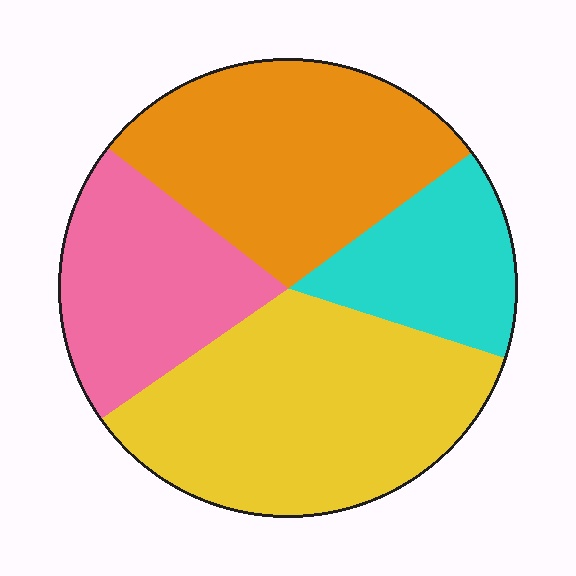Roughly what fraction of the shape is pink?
Pink covers around 20% of the shape.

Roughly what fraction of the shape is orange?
Orange takes up about one third (1/3) of the shape.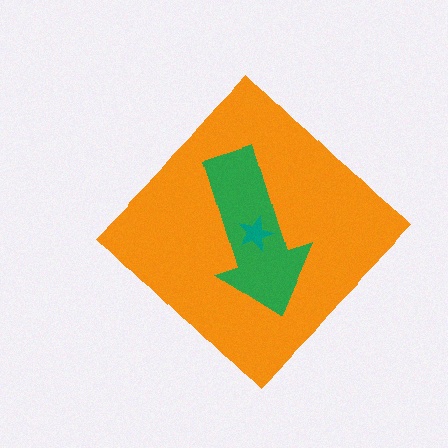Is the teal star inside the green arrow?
Yes.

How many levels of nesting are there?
3.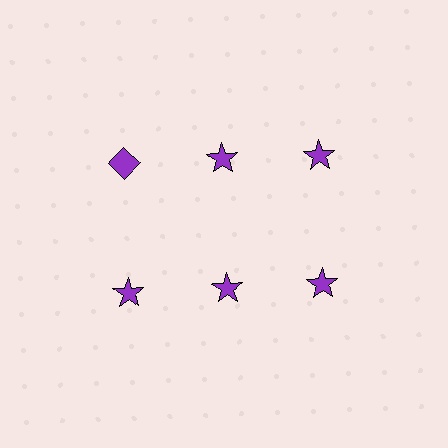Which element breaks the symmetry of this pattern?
The purple diamond in the top row, leftmost column breaks the symmetry. All other shapes are purple stars.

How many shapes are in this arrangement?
There are 6 shapes arranged in a grid pattern.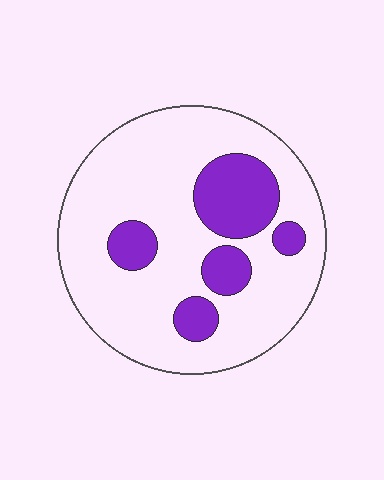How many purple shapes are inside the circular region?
5.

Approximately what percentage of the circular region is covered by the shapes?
Approximately 20%.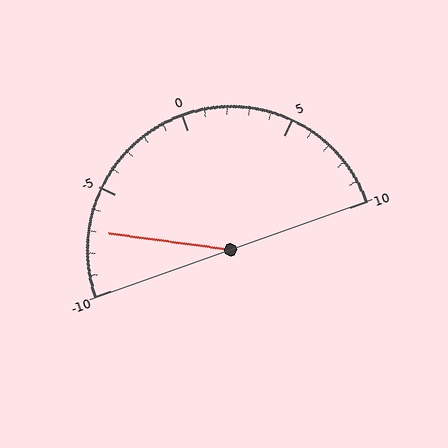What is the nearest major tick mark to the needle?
The nearest major tick mark is -5.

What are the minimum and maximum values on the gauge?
The gauge ranges from -10 to 10.